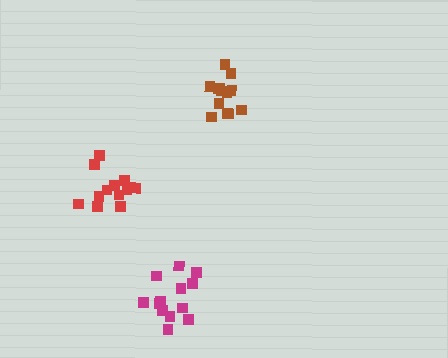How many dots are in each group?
Group 1: 12 dots, Group 2: 12 dots, Group 3: 13 dots (37 total).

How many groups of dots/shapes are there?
There are 3 groups.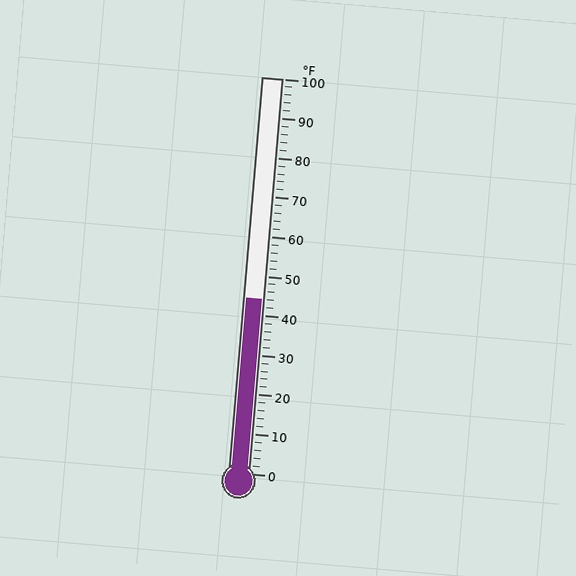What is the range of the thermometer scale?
The thermometer scale ranges from 0°F to 100°F.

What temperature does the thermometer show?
The thermometer shows approximately 44°F.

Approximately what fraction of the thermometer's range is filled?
The thermometer is filled to approximately 45% of its range.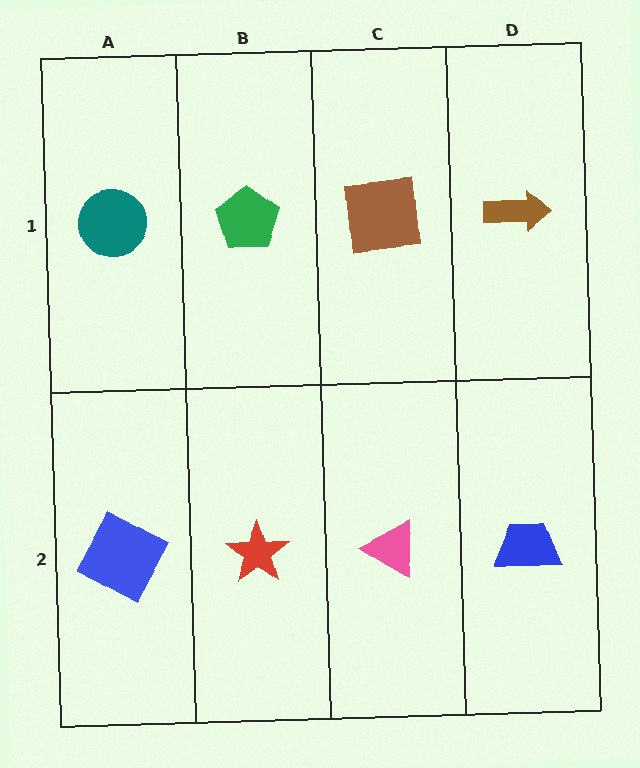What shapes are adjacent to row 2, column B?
A green pentagon (row 1, column B), a blue square (row 2, column A), a pink triangle (row 2, column C).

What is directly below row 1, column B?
A red star.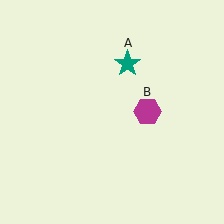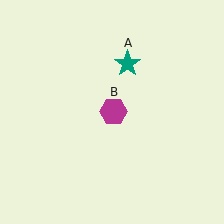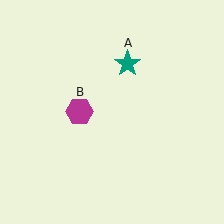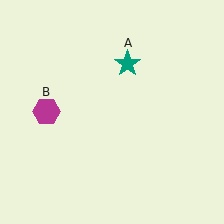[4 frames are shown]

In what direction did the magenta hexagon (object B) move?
The magenta hexagon (object B) moved left.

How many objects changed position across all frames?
1 object changed position: magenta hexagon (object B).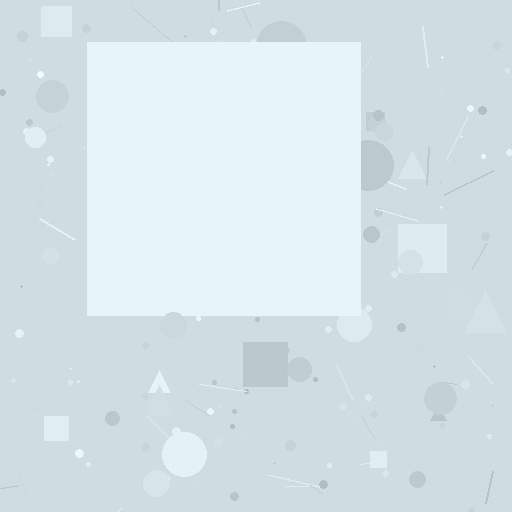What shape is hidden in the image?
A square is hidden in the image.